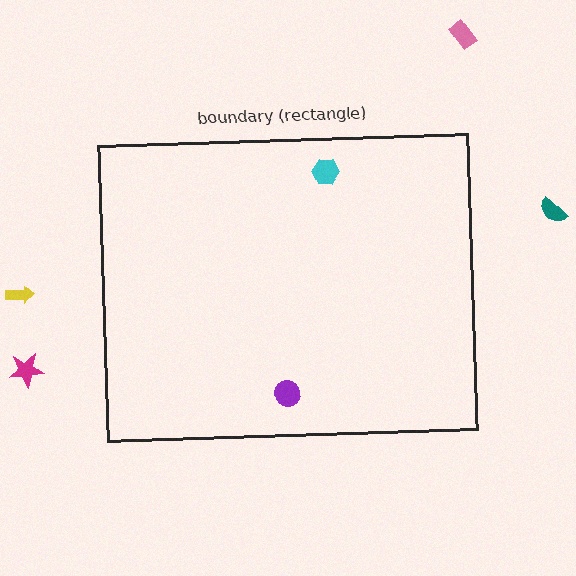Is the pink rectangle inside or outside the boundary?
Outside.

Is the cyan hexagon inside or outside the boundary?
Inside.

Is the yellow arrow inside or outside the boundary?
Outside.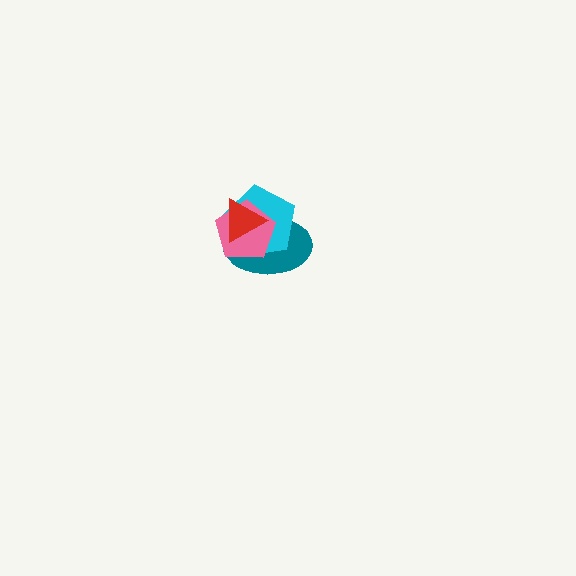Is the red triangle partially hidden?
No, no other shape covers it.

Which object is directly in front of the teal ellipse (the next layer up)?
The cyan pentagon is directly in front of the teal ellipse.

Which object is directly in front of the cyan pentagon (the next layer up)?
The pink pentagon is directly in front of the cyan pentagon.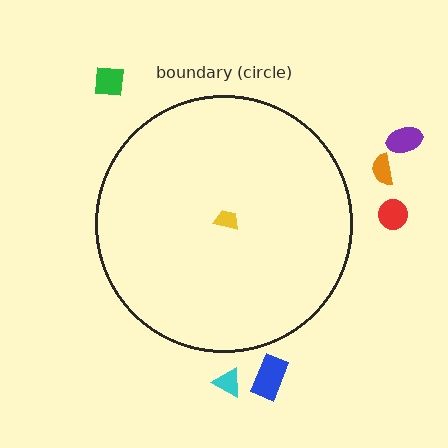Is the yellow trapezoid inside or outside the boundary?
Inside.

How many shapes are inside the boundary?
1 inside, 6 outside.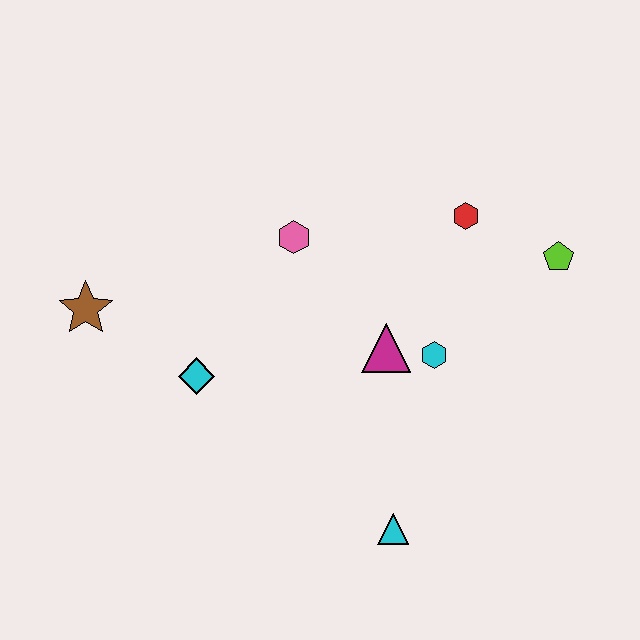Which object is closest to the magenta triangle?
The cyan hexagon is closest to the magenta triangle.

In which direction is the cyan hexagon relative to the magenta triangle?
The cyan hexagon is to the right of the magenta triangle.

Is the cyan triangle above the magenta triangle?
No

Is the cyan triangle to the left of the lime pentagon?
Yes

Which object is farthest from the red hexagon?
The brown star is farthest from the red hexagon.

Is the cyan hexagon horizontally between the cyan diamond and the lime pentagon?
Yes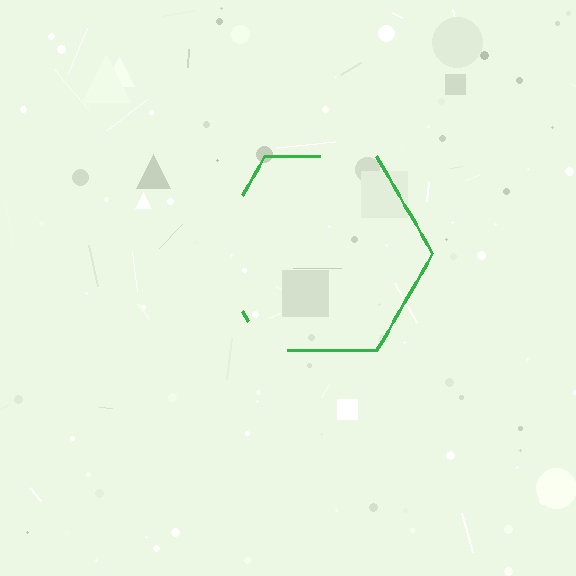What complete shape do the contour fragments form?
The contour fragments form a hexagon.